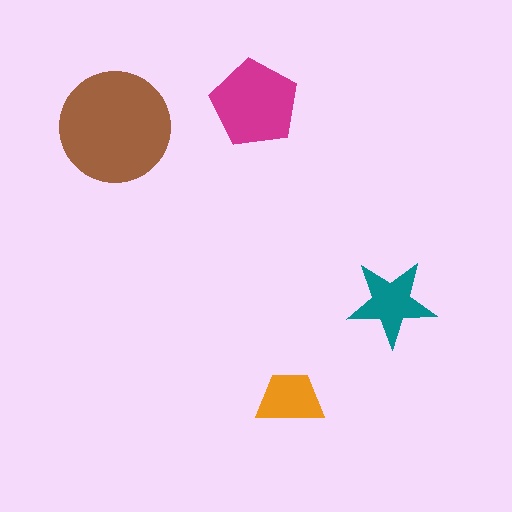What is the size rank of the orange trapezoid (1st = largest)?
4th.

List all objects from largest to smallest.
The brown circle, the magenta pentagon, the teal star, the orange trapezoid.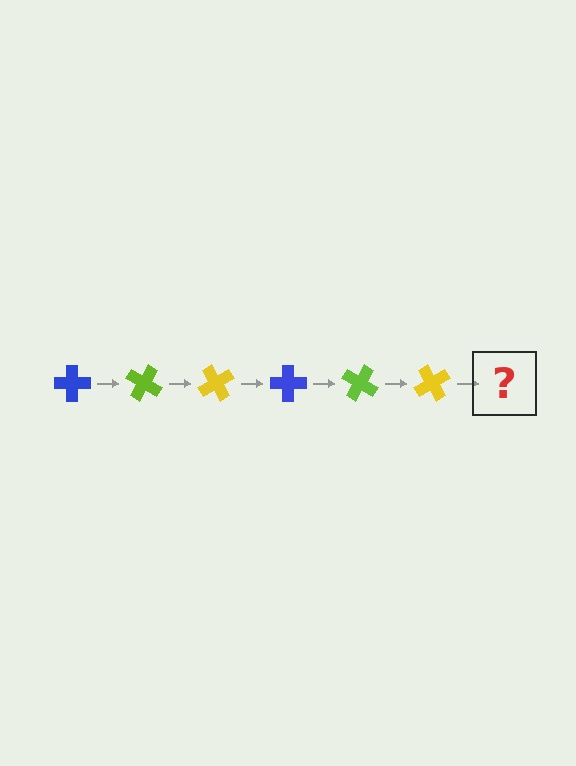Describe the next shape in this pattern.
It should be a blue cross, rotated 180 degrees from the start.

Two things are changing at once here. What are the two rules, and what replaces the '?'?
The two rules are that it rotates 30 degrees each step and the color cycles through blue, lime, and yellow. The '?' should be a blue cross, rotated 180 degrees from the start.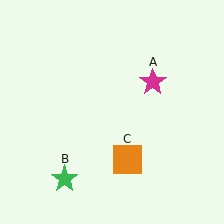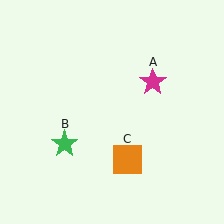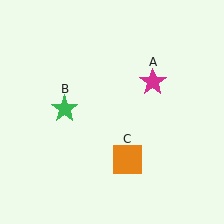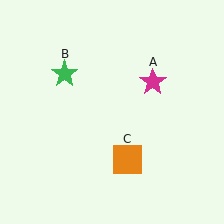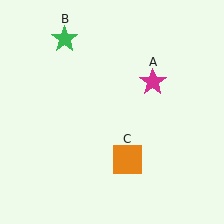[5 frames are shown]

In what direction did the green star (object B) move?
The green star (object B) moved up.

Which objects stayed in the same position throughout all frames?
Magenta star (object A) and orange square (object C) remained stationary.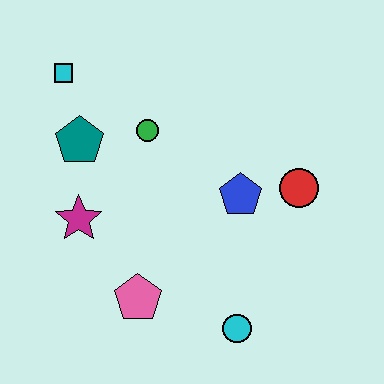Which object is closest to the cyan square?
The teal pentagon is closest to the cyan square.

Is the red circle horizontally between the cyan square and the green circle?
No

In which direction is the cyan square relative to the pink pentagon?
The cyan square is above the pink pentagon.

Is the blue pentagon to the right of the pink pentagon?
Yes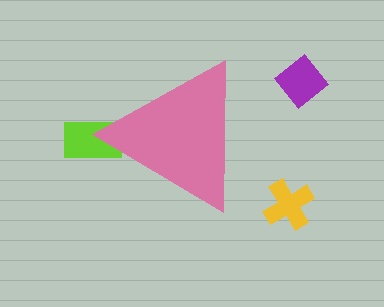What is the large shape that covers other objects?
A pink triangle.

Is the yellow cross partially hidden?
No, the yellow cross is fully visible.